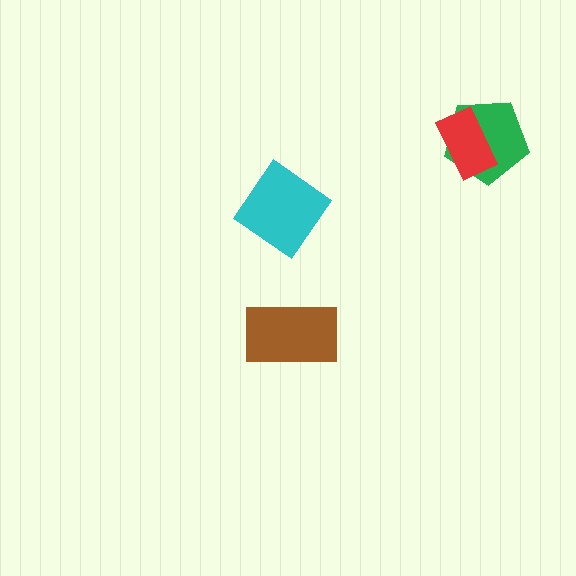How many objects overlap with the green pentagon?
1 object overlaps with the green pentagon.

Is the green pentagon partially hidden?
Yes, it is partially covered by another shape.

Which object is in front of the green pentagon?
The red rectangle is in front of the green pentagon.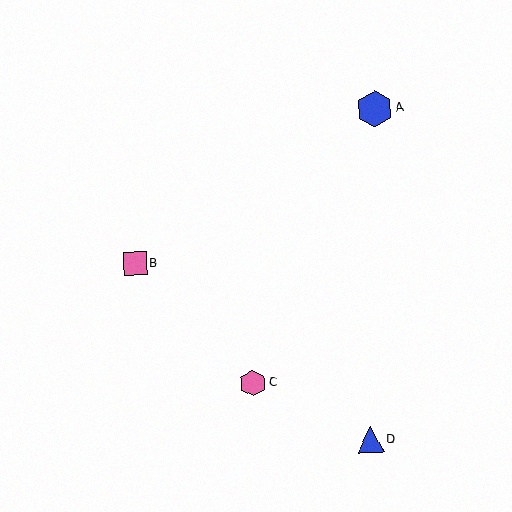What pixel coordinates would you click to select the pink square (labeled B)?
Click at (135, 263) to select the pink square B.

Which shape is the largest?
The blue hexagon (labeled A) is the largest.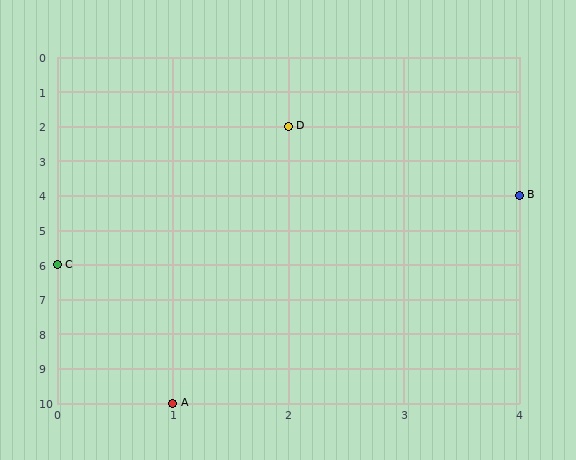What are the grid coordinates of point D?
Point D is at grid coordinates (2, 2).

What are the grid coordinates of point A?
Point A is at grid coordinates (1, 10).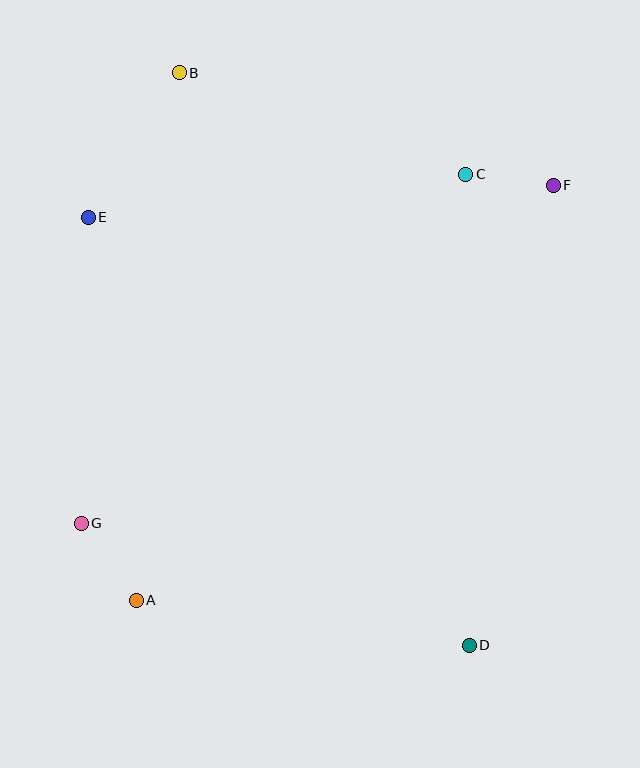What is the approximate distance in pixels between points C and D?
The distance between C and D is approximately 471 pixels.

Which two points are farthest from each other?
Points B and D are farthest from each other.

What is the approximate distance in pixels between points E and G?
The distance between E and G is approximately 306 pixels.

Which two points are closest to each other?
Points C and F are closest to each other.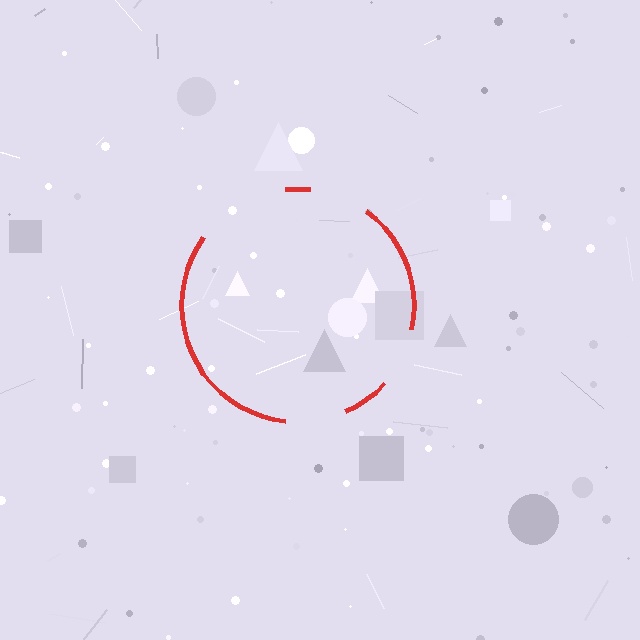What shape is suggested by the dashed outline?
The dashed outline suggests a circle.